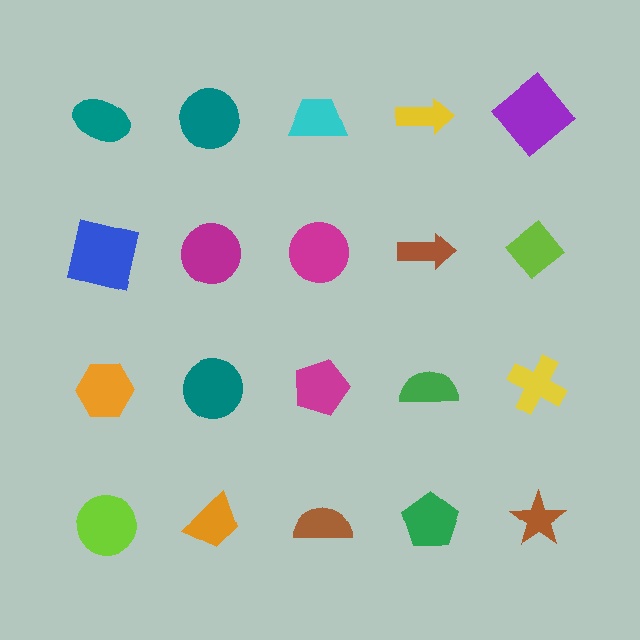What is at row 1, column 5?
A purple diamond.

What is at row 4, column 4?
A green pentagon.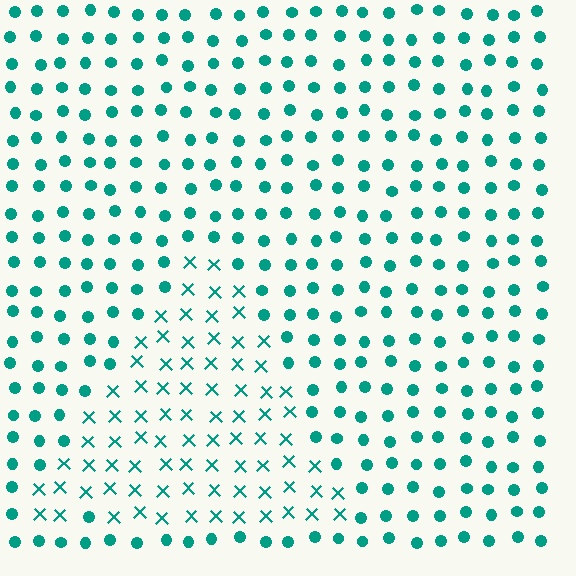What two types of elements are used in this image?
The image uses X marks inside the triangle region and circles outside it.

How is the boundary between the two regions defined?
The boundary is defined by a change in element shape: X marks inside vs. circles outside. All elements share the same color and spacing.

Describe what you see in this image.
The image is filled with small teal elements arranged in a uniform grid. A triangle-shaped region contains X marks, while the surrounding area contains circles. The boundary is defined purely by the change in element shape.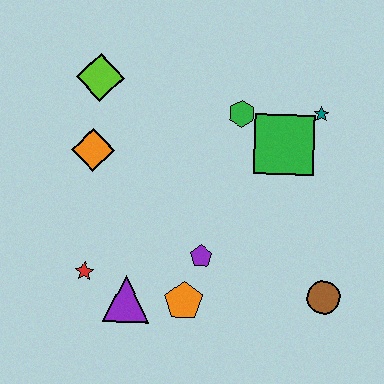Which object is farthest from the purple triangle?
The teal star is farthest from the purple triangle.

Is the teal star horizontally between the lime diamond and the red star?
No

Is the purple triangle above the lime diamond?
No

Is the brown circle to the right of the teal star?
Yes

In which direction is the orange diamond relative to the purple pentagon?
The orange diamond is to the left of the purple pentagon.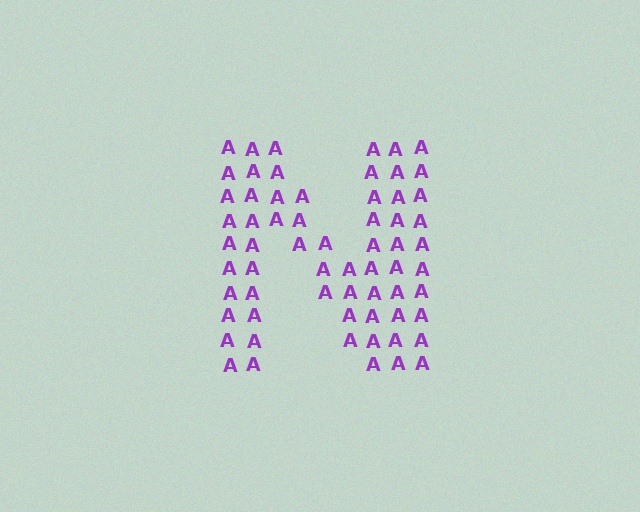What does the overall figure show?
The overall figure shows the letter N.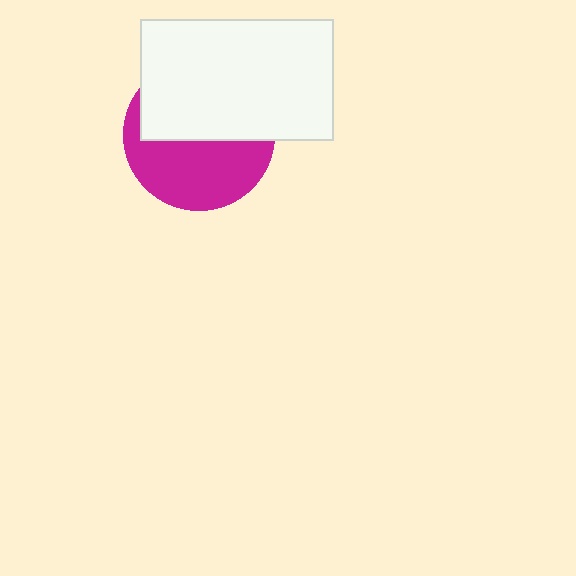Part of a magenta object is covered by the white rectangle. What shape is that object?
It is a circle.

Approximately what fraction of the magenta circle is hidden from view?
Roughly 52% of the magenta circle is hidden behind the white rectangle.